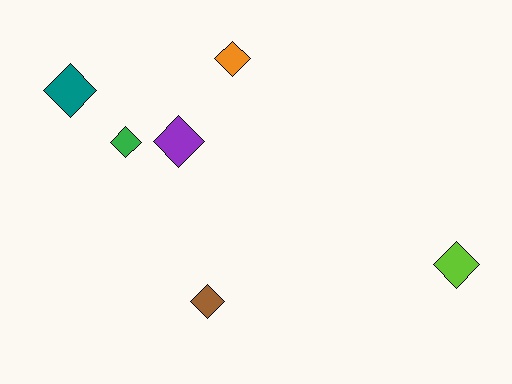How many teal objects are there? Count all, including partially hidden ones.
There is 1 teal object.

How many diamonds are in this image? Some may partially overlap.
There are 6 diamonds.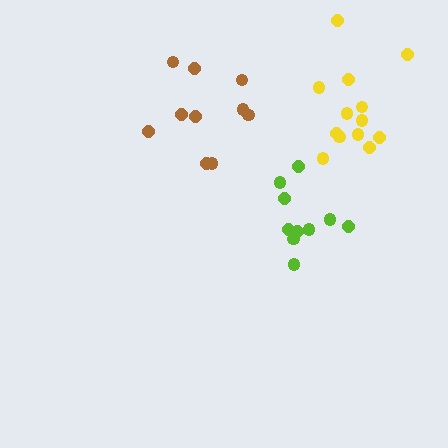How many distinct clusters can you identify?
There are 3 distinct clusters.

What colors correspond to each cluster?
The clusters are colored: yellow, lime, brown.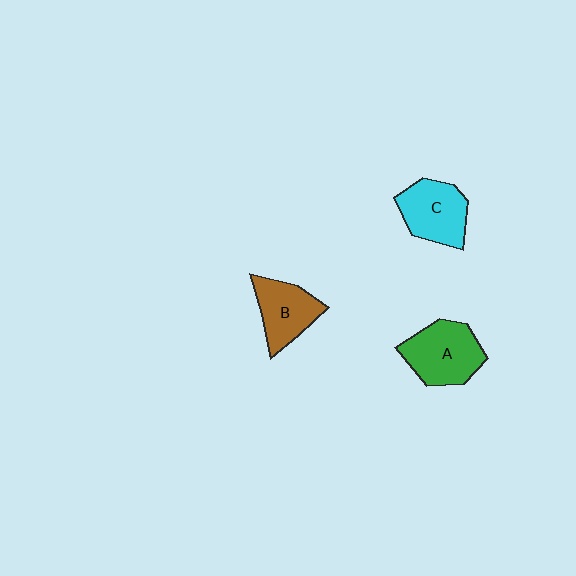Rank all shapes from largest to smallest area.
From largest to smallest: A (green), C (cyan), B (brown).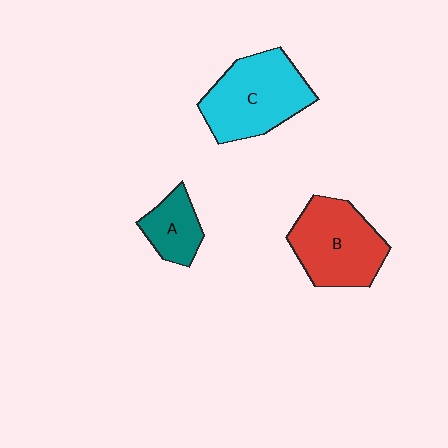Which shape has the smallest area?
Shape A (teal).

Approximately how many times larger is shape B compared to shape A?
Approximately 2.0 times.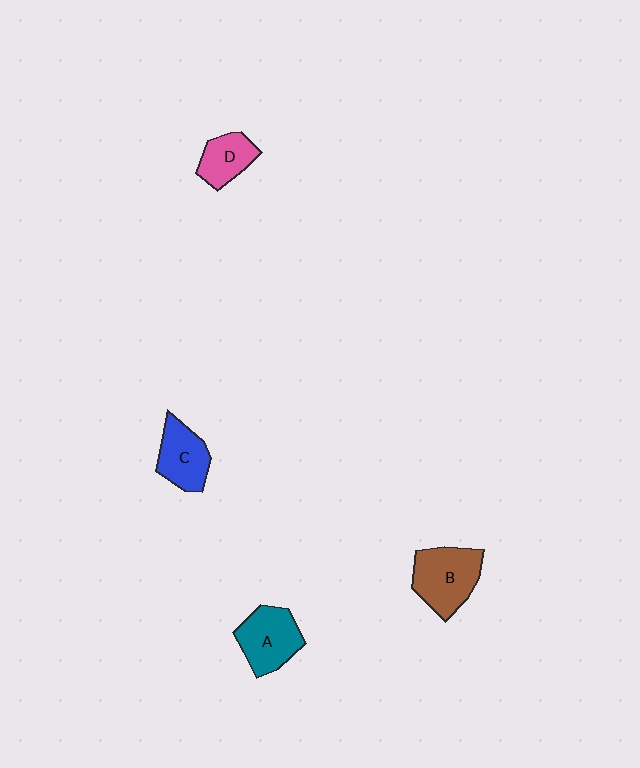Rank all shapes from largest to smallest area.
From largest to smallest: B (brown), A (teal), C (blue), D (pink).